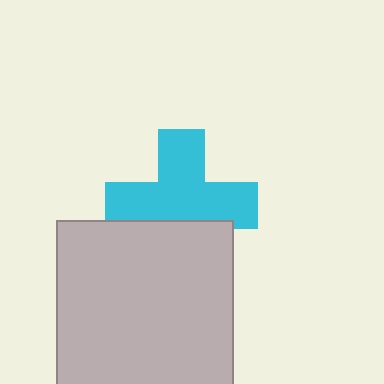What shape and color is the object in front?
The object in front is a light gray rectangle.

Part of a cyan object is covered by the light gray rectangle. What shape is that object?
It is a cross.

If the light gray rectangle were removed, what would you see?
You would see the complete cyan cross.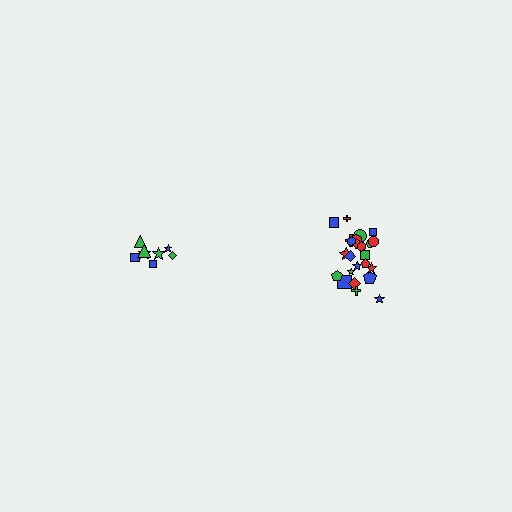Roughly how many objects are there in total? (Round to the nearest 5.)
Roughly 35 objects in total.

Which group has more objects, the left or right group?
The right group.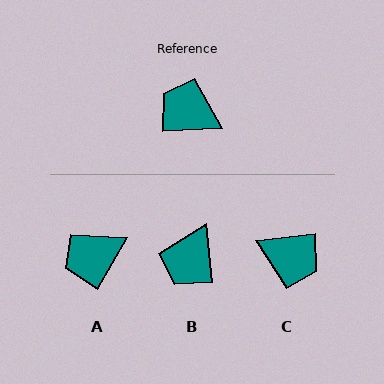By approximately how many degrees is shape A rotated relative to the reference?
Approximately 57 degrees counter-clockwise.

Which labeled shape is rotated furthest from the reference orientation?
C, about 177 degrees away.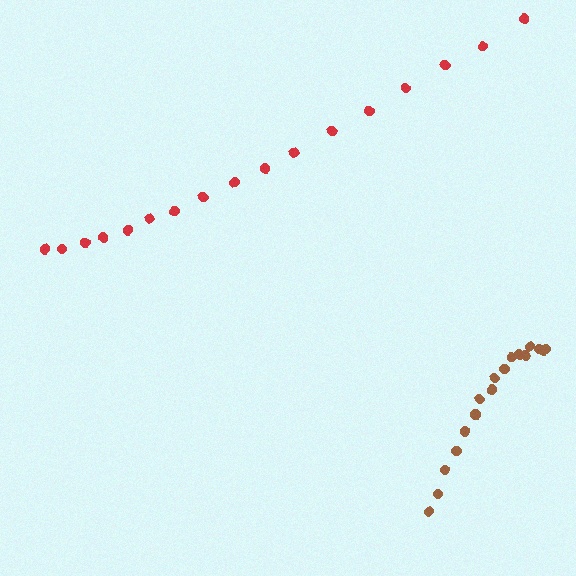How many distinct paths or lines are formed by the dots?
There are 2 distinct paths.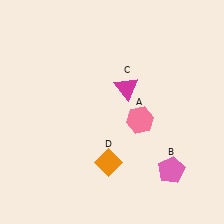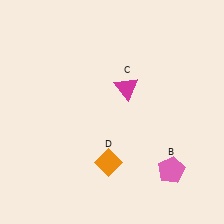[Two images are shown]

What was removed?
The pink hexagon (A) was removed in Image 2.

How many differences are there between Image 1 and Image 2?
There is 1 difference between the two images.